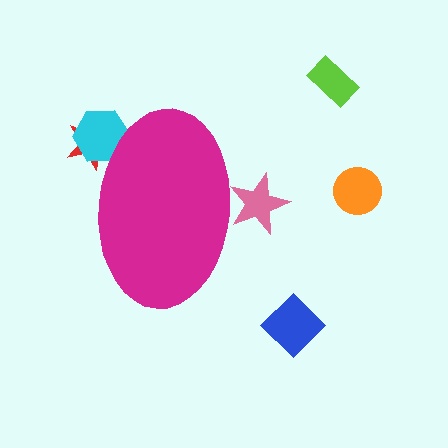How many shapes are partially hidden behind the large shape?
3 shapes are partially hidden.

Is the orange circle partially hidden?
No, the orange circle is fully visible.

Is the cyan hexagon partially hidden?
Yes, the cyan hexagon is partially hidden behind the magenta ellipse.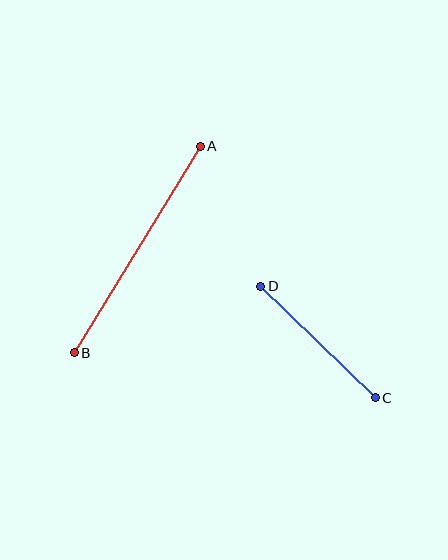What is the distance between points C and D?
The distance is approximately 160 pixels.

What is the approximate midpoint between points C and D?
The midpoint is at approximately (318, 342) pixels.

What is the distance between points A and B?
The distance is approximately 242 pixels.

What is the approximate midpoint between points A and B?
The midpoint is at approximately (137, 250) pixels.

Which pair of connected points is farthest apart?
Points A and B are farthest apart.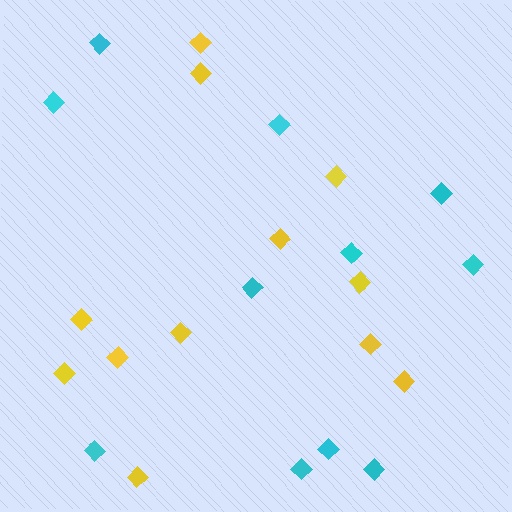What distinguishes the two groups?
There are 2 groups: one group of yellow diamonds (12) and one group of cyan diamonds (11).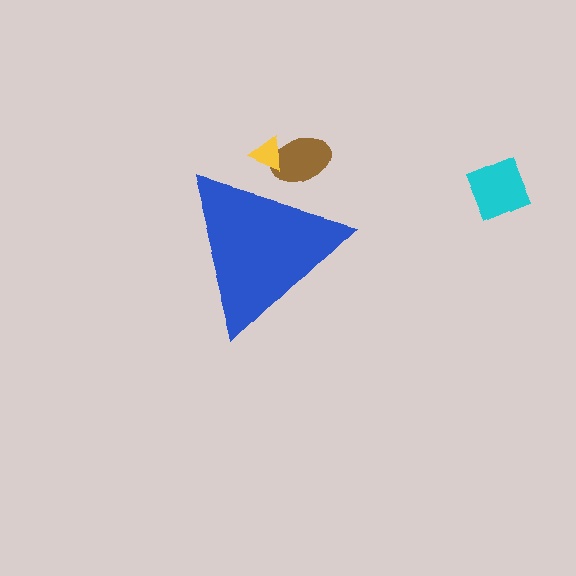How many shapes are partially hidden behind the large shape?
2 shapes are partially hidden.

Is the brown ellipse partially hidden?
Yes, the brown ellipse is partially hidden behind the blue triangle.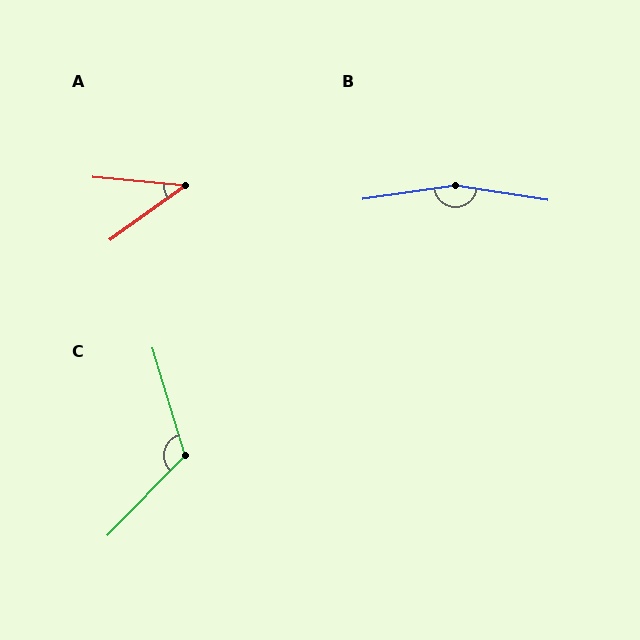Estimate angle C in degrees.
Approximately 119 degrees.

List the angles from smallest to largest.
A (41°), C (119°), B (162°).